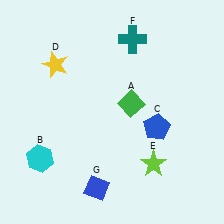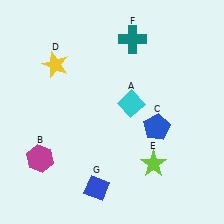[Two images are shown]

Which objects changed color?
A changed from green to cyan. B changed from cyan to magenta.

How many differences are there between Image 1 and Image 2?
There are 2 differences between the two images.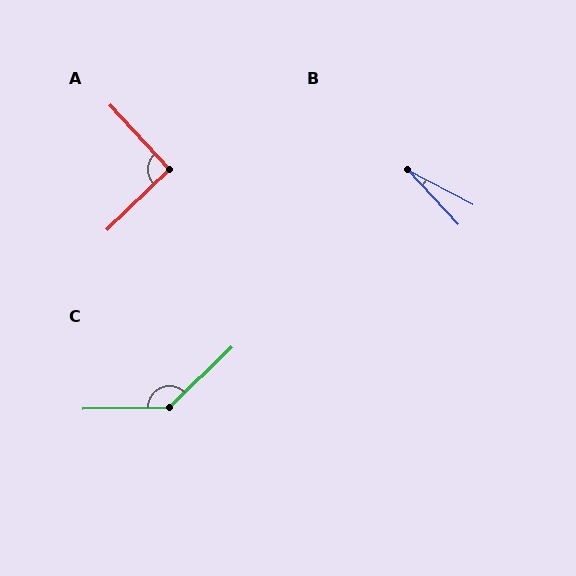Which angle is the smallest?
B, at approximately 20 degrees.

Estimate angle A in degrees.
Approximately 92 degrees.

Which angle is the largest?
C, at approximately 137 degrees.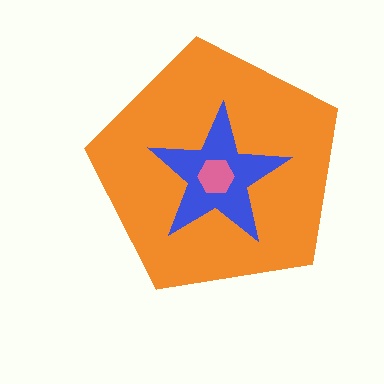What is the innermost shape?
The pink hexagon.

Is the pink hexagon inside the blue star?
Yes.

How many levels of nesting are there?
3.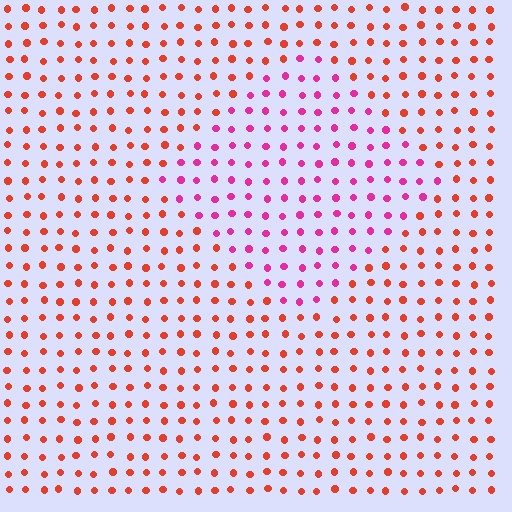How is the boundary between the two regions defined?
The boundary is defined purely by a slight shift in hue (about 44 degrees). Spacing, size, and orientation are identical on both sides.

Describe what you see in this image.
The image is filled with small red elements in a uniform arrangement. A diamond-shaped region is visible where the elements are tinted to a slightly different hue, forming a subtle color boundary.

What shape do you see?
I see a diamond.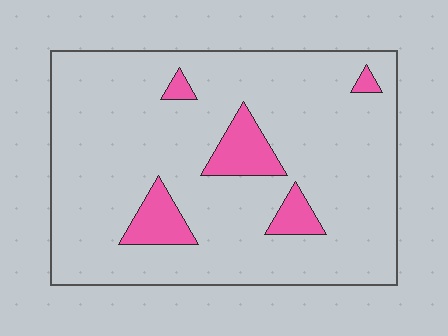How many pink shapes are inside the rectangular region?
5.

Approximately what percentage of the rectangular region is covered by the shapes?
Approximately 10%.